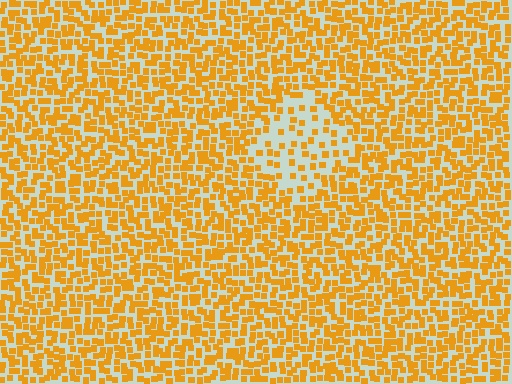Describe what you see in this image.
The image contains small orange elements arranged at two different densities. A diamond-shaped region is visible where the elements are less densely packed than the surrounding area.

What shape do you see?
I see a diamond.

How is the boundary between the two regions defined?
The boundary is defined by a change in element density (approximately 2.3x ratio). All elements are the same color, size, and shape.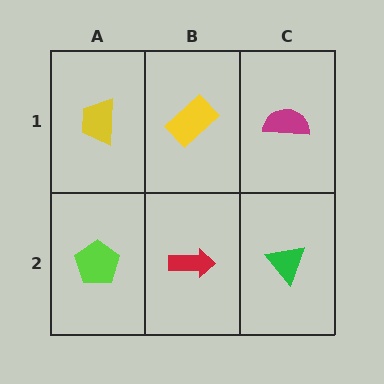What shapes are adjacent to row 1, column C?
A green triangle (row 2, column C), a yellow rectangle (row 1, column B).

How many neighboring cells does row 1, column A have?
2.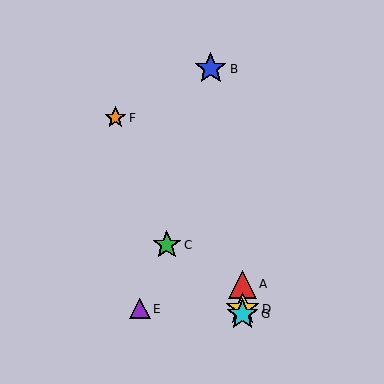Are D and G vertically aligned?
Yes, both are at x≈243.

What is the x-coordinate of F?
Object F is at x≈115.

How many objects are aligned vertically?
3 objects (A, D, G) are aligned vertically.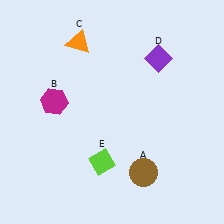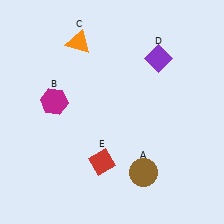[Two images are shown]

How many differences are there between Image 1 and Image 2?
There is 1 difference between the two images.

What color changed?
The diamond (E) changed from lime in Image 1 to red in Image 2.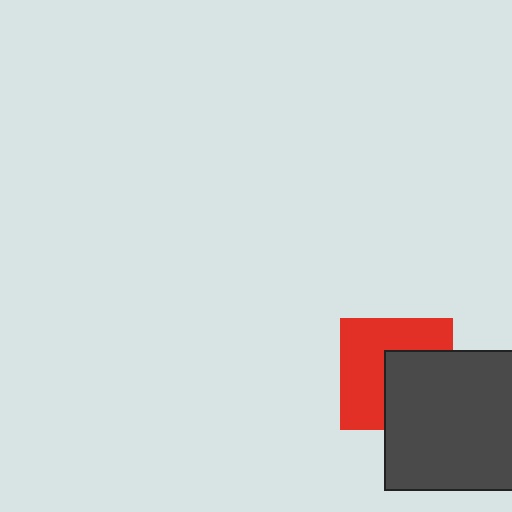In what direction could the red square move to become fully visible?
The red square could move toward the upper-left. That would shift it out from behind the dark gray square entirely.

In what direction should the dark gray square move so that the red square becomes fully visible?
The dark gray square should move toward the lower-right. That is the shortest direction to clear the overlap and leave the red square fully visible.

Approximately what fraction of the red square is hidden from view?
Roughly 44% of the red square is hidden behind the dark gray square.